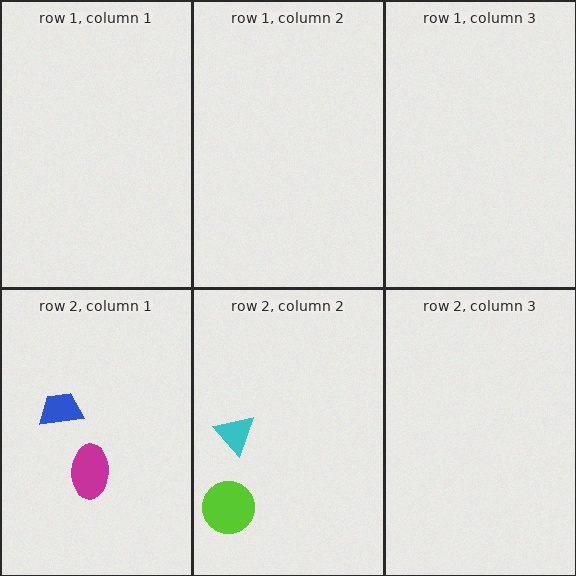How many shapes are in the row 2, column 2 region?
2.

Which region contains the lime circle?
The row 2, column 2 region.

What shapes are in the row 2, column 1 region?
The magenta ellipse, the blue trapezoid.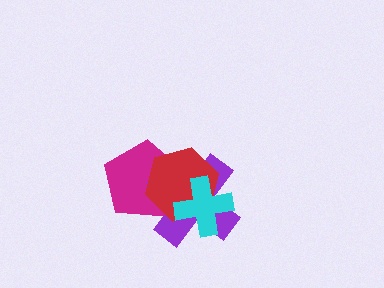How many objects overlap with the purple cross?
3 objects overlap with the purple cross.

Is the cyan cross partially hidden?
No, no other shape covers it.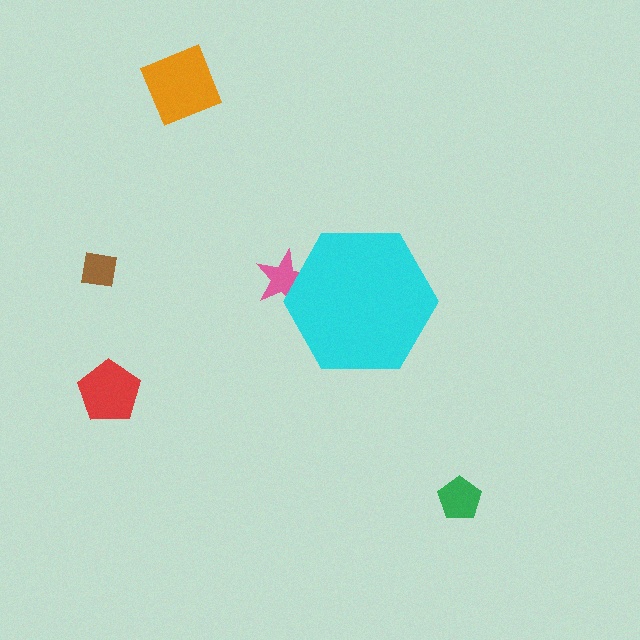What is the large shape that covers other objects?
A cyan hexagon.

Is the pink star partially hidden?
Yes, the pink star is partially hidden behind the cyan hexagon.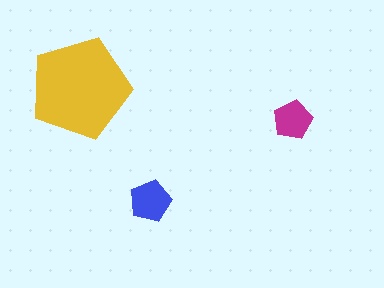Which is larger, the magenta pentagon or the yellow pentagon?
The yellow one.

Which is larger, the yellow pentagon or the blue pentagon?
The yellow one.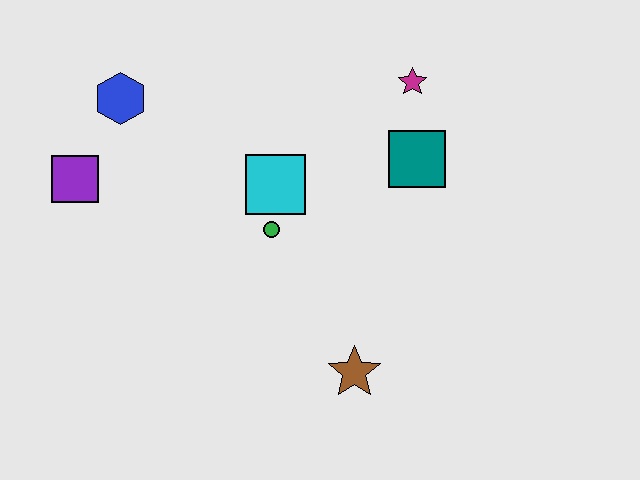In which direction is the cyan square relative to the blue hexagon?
The cyan square is to the right of the blue hexagon.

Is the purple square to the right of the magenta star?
No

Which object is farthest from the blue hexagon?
The brown star is farthest from the blue hexagon.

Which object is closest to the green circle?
The cyan square is closest to the green circle.